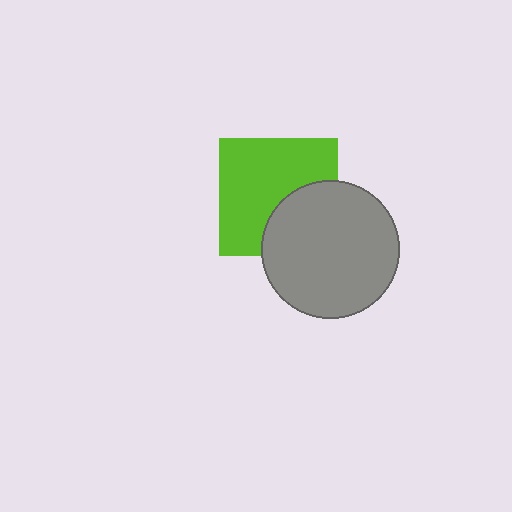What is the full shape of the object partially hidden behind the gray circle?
The partially hidden object is a lime square.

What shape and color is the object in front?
The object in front is a gray circle.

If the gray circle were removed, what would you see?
You would see the complete lime square.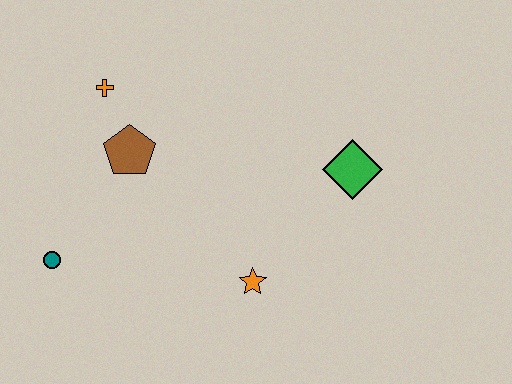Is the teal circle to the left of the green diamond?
Yes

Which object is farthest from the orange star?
The orange cross is farthest from the orange star.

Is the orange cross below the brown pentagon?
No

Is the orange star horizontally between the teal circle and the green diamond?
Yes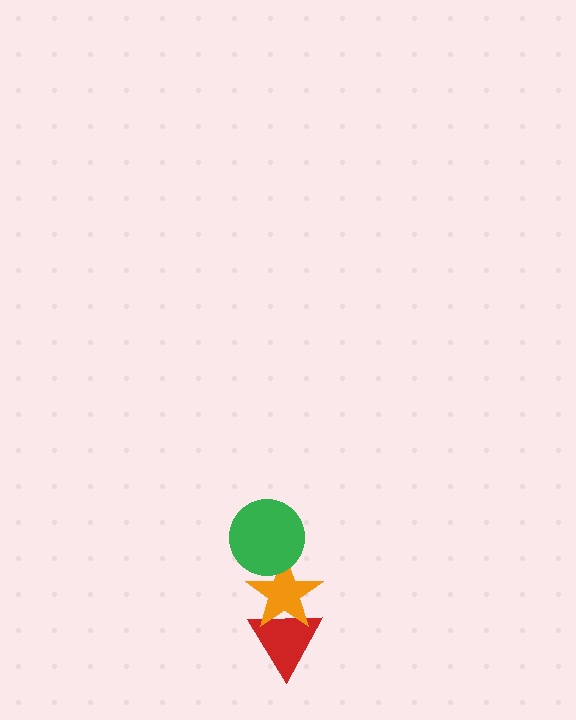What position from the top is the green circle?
The green circle is 1st from the top.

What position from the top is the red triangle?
The red triangle is 3rd from the top.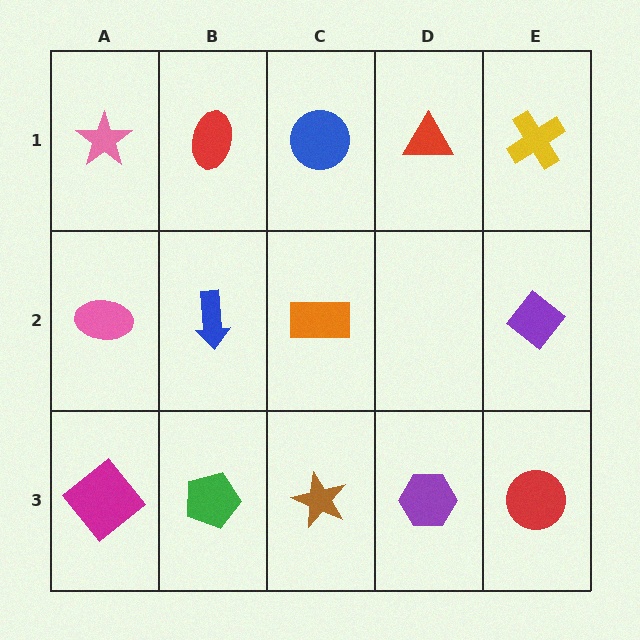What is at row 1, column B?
A red ellipse.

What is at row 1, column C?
A blue circle.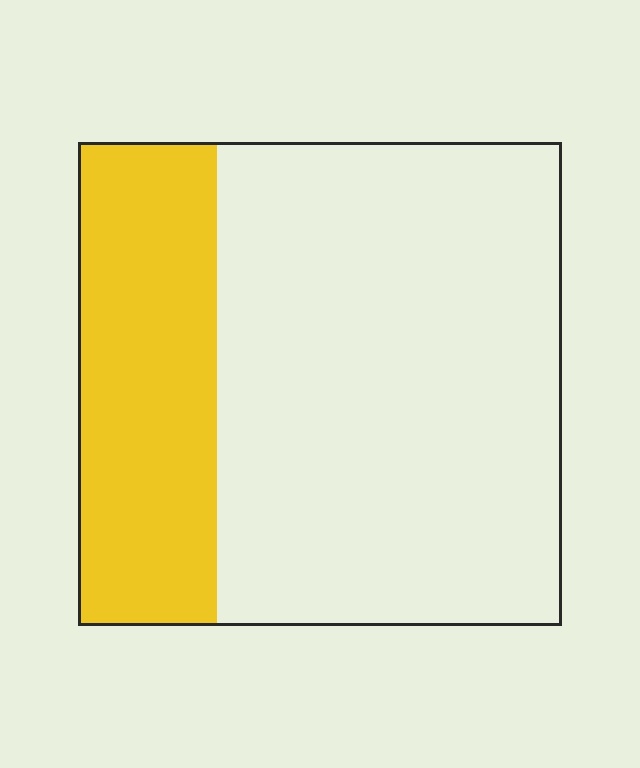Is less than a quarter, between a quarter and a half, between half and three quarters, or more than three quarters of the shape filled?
Between a quarter and a half.